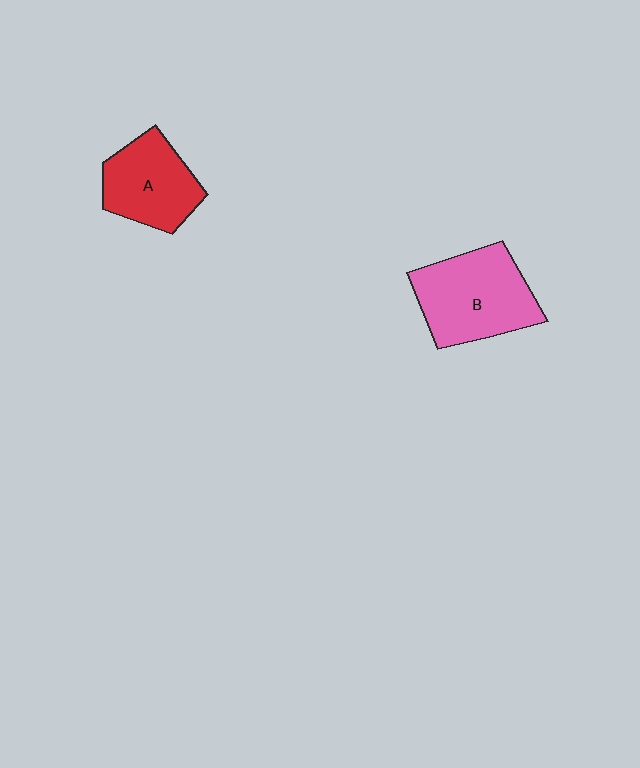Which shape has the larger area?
Shape B (pink).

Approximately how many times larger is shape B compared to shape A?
Approximately 1.3 times.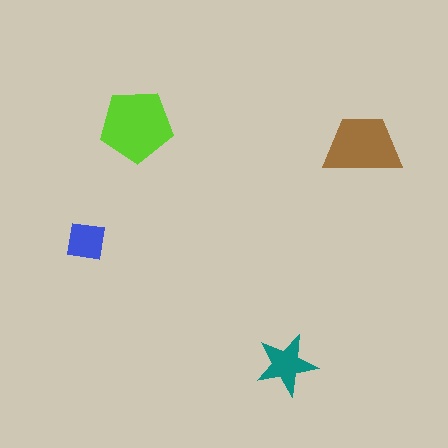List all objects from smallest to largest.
The blue square, the teal star, the brown trapezoid, the lime pentagon.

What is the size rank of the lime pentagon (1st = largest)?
1st.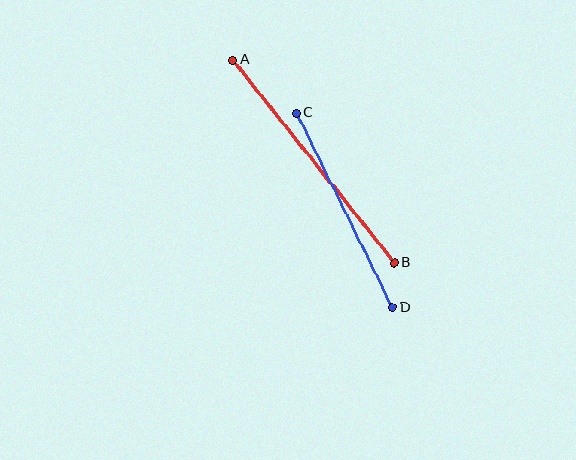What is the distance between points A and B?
The distance is approximately 259 pixels.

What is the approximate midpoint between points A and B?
The midpoint is at approximately (314, 161) pixels.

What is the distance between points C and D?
The distance is approximately 217 pixels.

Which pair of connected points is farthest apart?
Points A and B are farthest apart.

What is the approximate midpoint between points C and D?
The midpoint is at approximately (344, 210) pixels.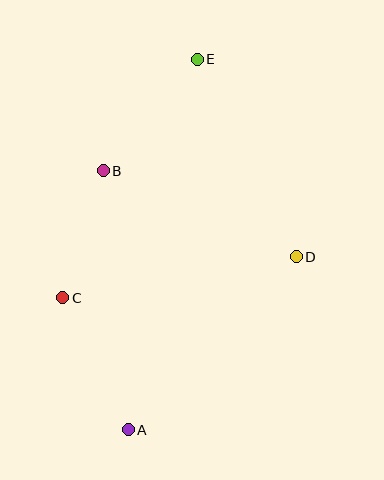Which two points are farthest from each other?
Points A and E are farthest from each other.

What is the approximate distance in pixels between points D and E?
The distance between D and E is approximately 221 pixels.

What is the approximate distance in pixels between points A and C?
The distance between A and C is approximately 148 pixels.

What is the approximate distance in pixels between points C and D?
The distance between C and D is approximately 237 pixels.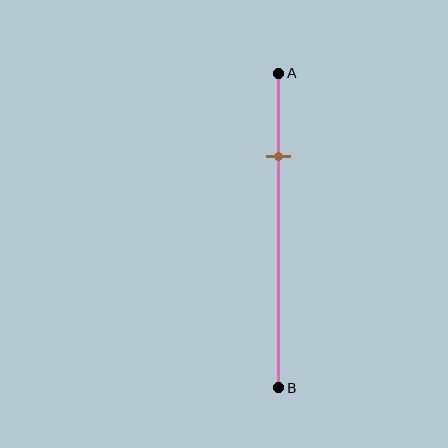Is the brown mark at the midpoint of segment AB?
No, the mark is at about 25% from A, not at the 50% midpoint.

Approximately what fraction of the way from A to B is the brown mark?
The brown mark is approximately 25% of the way from A to B.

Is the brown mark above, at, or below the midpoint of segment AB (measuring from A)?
The brown mark is above the midpoint of segment AB.